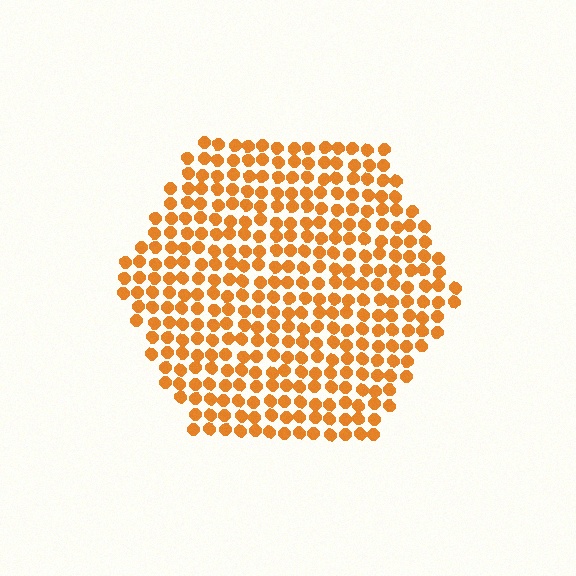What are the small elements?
The small elements are circles.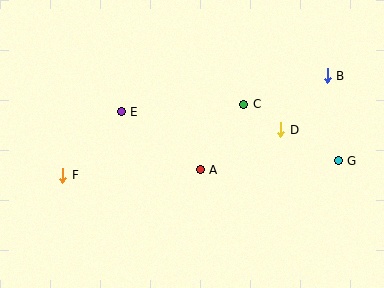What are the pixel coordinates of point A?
Point A is at (200, 170).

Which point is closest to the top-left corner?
Point E is closest to the top-left corner.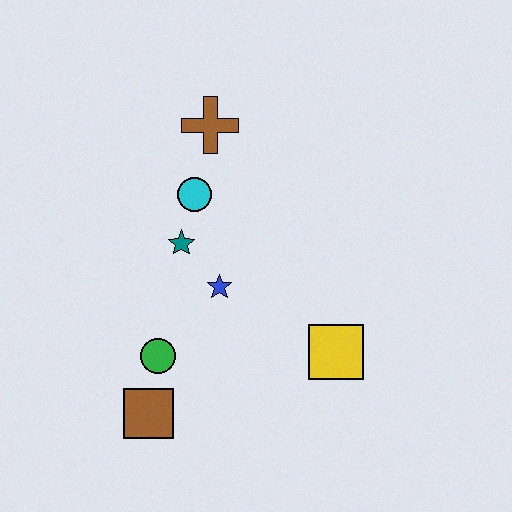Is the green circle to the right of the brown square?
Yes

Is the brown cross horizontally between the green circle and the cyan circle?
No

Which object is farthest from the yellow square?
The brown cross is farthest from the yellow square.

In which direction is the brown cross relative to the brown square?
The brown cross is above the brown square.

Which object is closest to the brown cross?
The cyan circle is closest to the brown cross.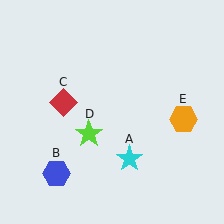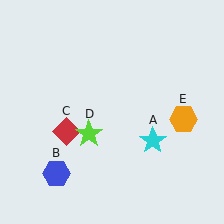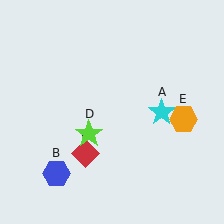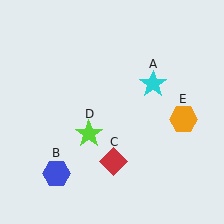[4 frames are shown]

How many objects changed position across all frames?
2 objects changed position: cyan star (object A), red diamond (object C).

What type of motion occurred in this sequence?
The cyan star (object A), red diamond (object C) rotated counterclockwise around the center of the scene.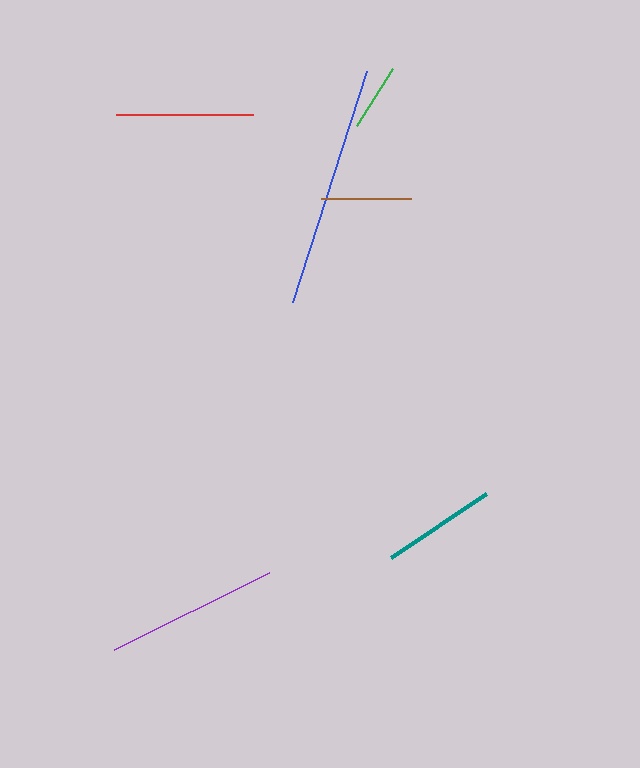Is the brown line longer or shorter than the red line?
The red line is longer than the brown line.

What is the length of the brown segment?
The brown segment is approximately 90 pixels long.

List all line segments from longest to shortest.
From longest to shortest: blue, purple, red, teal, brown, green.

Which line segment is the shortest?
The green line is the shortest at approximately 67 pixels.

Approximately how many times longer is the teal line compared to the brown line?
The teal line is approximately 1.3 times the length of the brown line.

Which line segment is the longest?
The blue line is the longest at approximately 242 pixels.